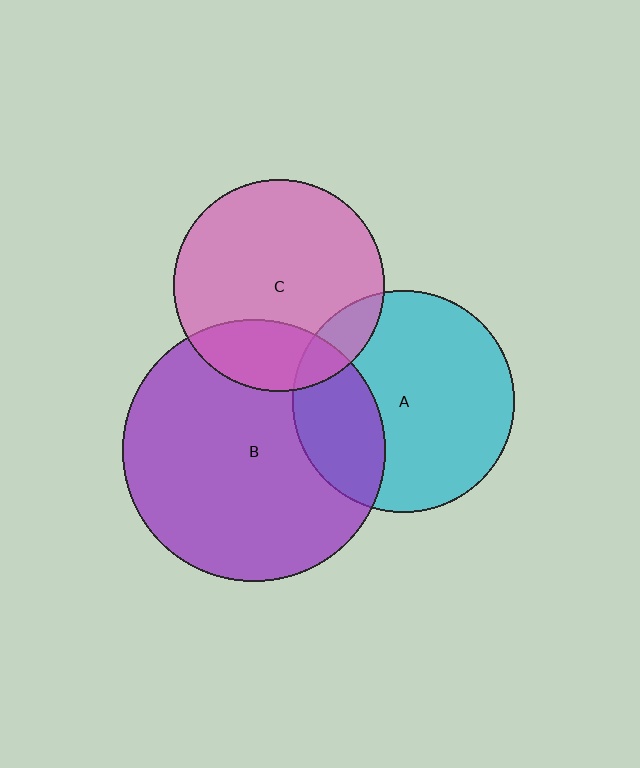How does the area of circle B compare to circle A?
Approximately 1.4 times.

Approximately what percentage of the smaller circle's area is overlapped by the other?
Approximately 10%.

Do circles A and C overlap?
Yes.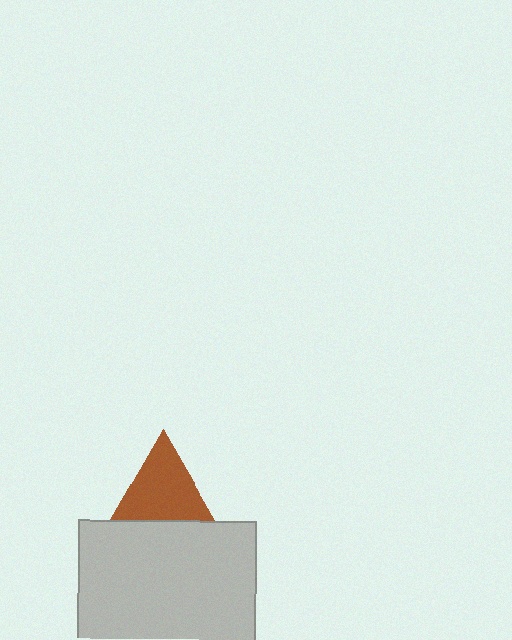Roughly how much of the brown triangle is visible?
Most of it is visible (roughly 68%).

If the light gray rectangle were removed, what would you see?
You would see the complete brown triangle.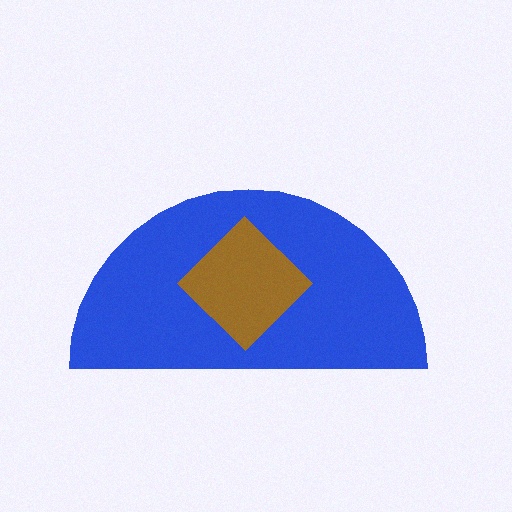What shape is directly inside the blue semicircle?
The brown diamond.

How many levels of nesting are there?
2.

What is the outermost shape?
The blue semicircle.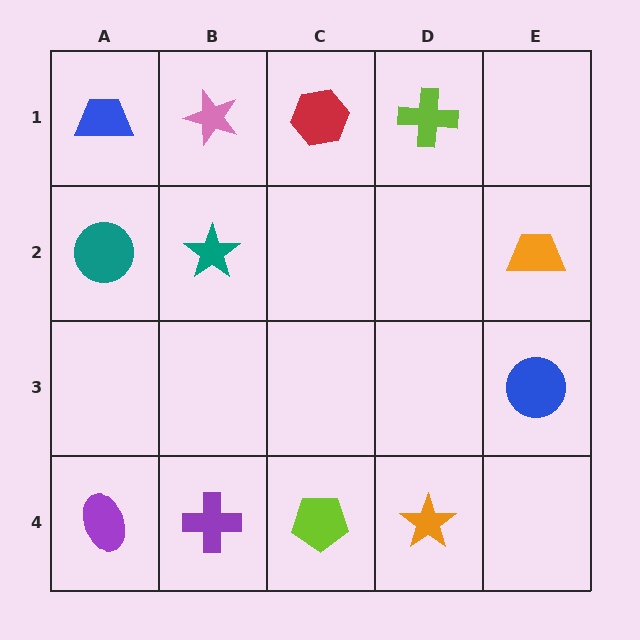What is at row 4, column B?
A purple cross.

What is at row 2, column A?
A teal circle.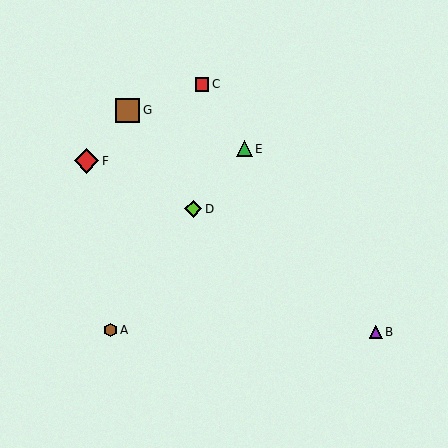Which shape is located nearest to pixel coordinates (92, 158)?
The red diamond (labeled F) at (86, 161) is nearest to that location.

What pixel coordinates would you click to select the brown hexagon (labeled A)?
Click at (110, 330) to select the brown hexagon A.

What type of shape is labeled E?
Shape E is a green triangle.